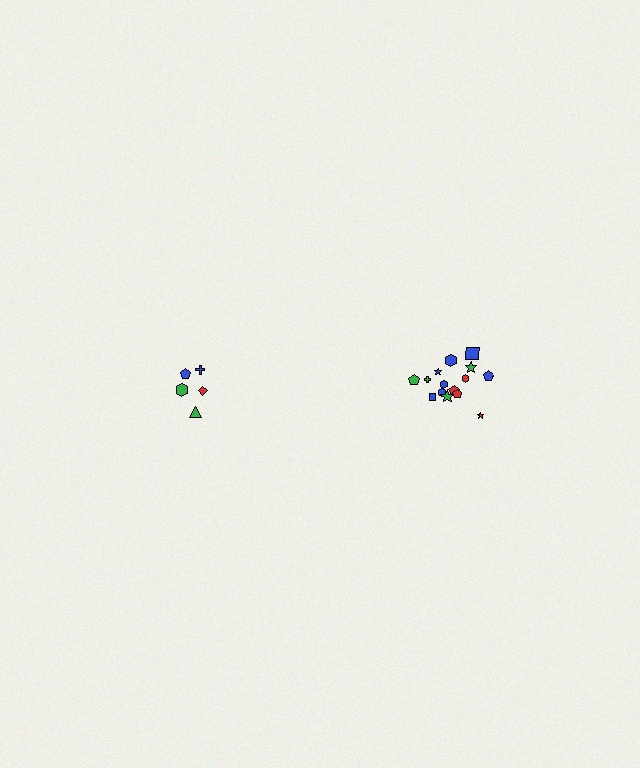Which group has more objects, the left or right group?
The right group.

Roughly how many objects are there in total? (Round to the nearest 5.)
Roughly 20 objects in total.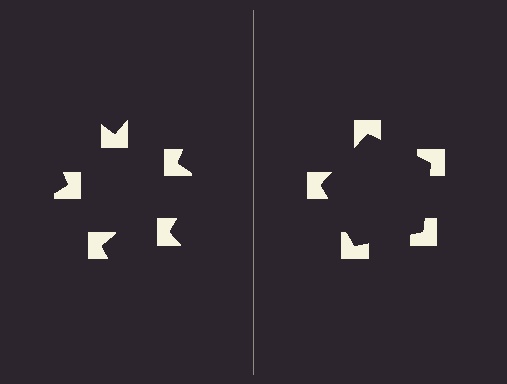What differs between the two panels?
The notched squares are positioned identically on both sides; only the wedge orientations differ. On the right they align to a pentagon; on the left they are misaligned.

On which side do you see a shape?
An illusory pentagon appears on the right side. On the left side the wedge cuts are rotated, so no coherent shape forms.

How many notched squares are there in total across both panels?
10 — 5 on each side.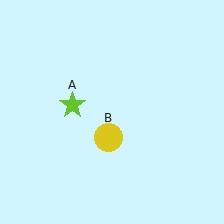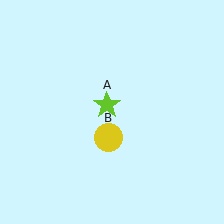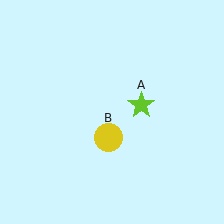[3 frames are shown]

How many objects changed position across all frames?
1 object changed position: lime star (object A).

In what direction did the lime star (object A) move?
The lime star (object A) moved right.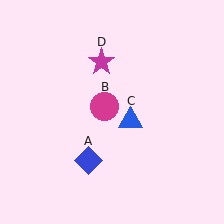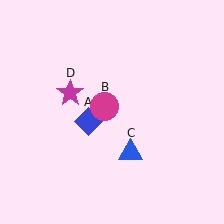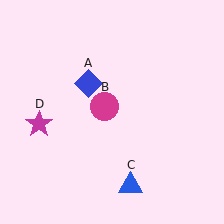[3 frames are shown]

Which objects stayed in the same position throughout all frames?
Magenta circle (object B) remained stationary.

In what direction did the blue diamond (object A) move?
The blue diamond (object A) moved up.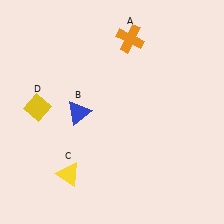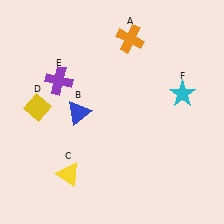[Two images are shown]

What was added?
A purple cross (E), a cyan star (F) were added in Image 2.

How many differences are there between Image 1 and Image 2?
There are 2 differences between the two images.